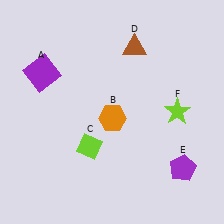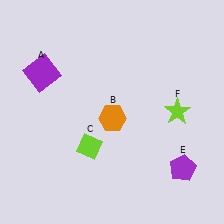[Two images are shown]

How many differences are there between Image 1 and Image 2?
There is 1 difference between the two images.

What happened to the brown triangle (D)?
The brown triangle (D) was removed in Image 2. It was in the top-right area of Image 1.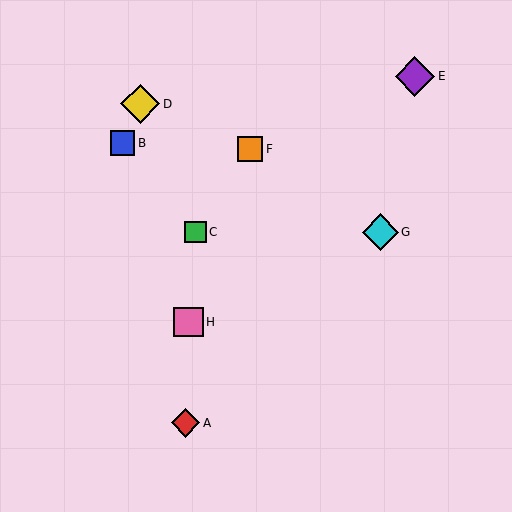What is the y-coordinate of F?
Object F is at y≈149.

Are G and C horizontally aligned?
Yes, both are at y≈232.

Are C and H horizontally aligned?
No, C is at y≈232 and H is at y≈322.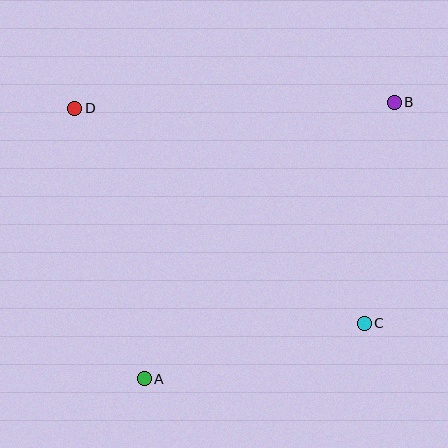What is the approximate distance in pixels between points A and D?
The distance between A and D is approximately 279 pixels.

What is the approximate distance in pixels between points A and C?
The distance between A and C is approximately 227 pixels.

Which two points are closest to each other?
Points B and C are closest to each other.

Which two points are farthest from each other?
Points A and B are farthest from each other.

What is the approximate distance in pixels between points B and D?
The distance between B and D is approximately 320 pixels.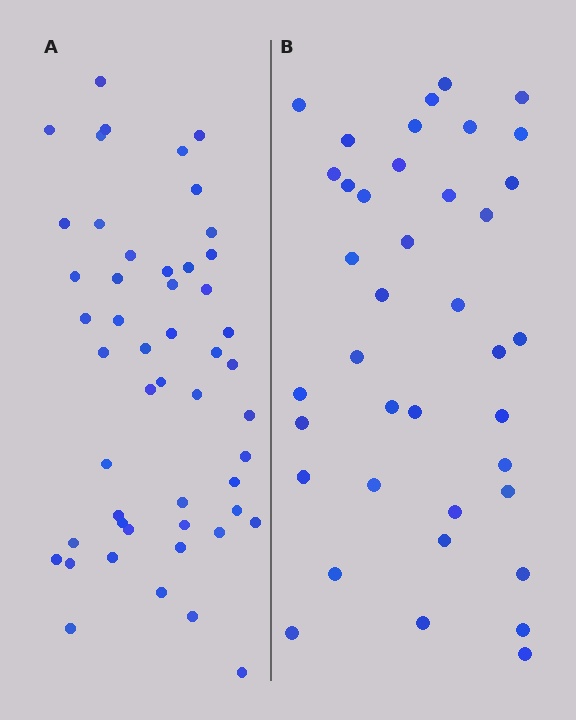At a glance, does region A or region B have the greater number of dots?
Region A (the left region) has more dots.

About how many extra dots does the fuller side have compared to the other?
Region A has roughly 12 or so more dots than region B.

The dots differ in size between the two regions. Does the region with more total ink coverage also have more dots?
No. Region B has more total ink coverage because its dots are larger, but region A actually contains more individual dots. Total area can be misleading — the number of items is what matters here.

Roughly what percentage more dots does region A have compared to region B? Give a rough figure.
About 30% more.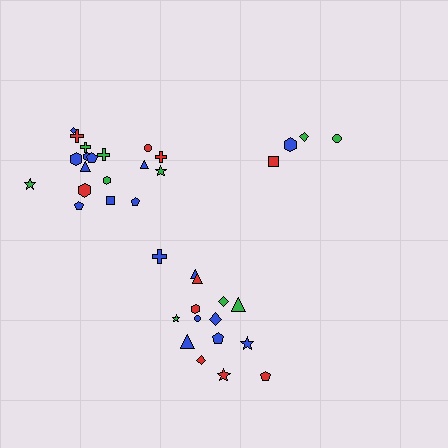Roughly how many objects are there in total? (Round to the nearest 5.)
Roughly 35 objects in total.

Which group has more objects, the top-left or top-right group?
The top-left group.